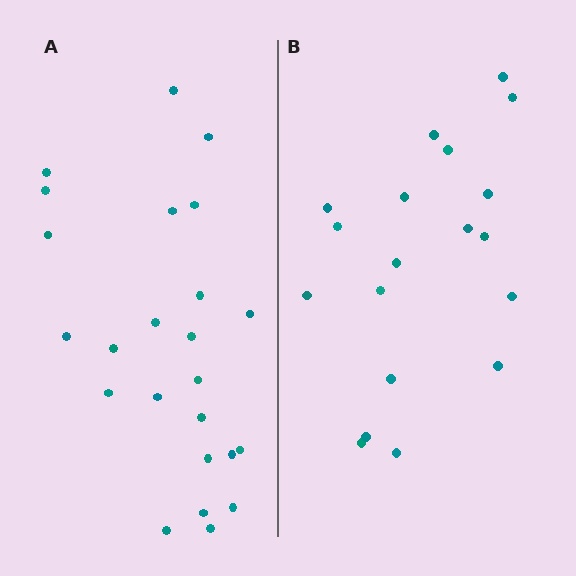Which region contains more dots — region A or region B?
Region A (the left region) has more dots.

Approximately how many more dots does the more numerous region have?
Region A has about 5 more dots than region B.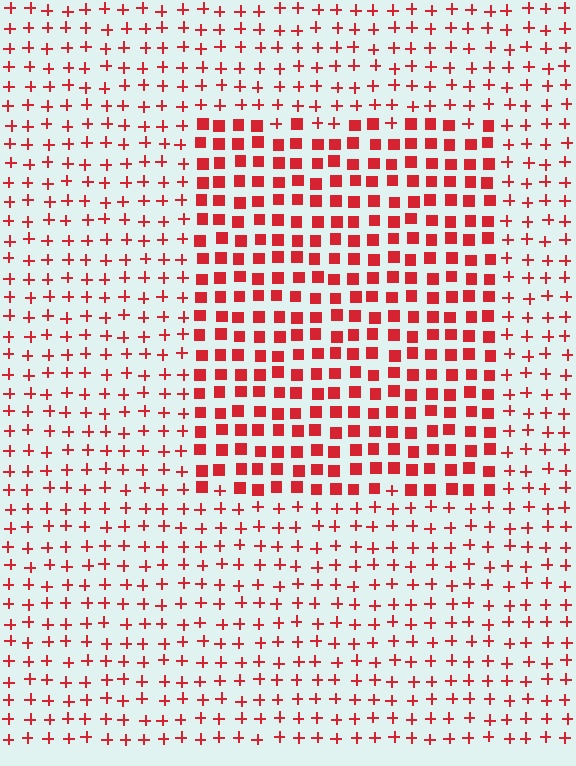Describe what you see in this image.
The image is filled with small red elements arranged in a uniform grid. A rectangle-shaped region contains squares, while the surrounding area contains plus signs. The boundary is defined purely by the change in element shape.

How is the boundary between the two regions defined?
The boundary is defined by a change in element shape: squares inside vs. plus signs outside. All elements share the same color and spacing.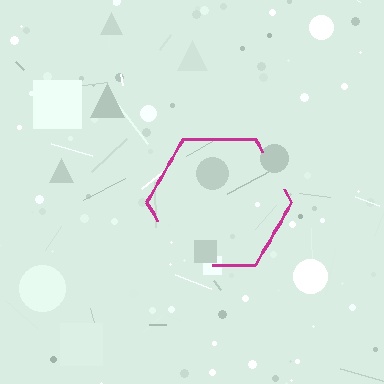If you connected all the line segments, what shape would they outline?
They would outline a hexagon.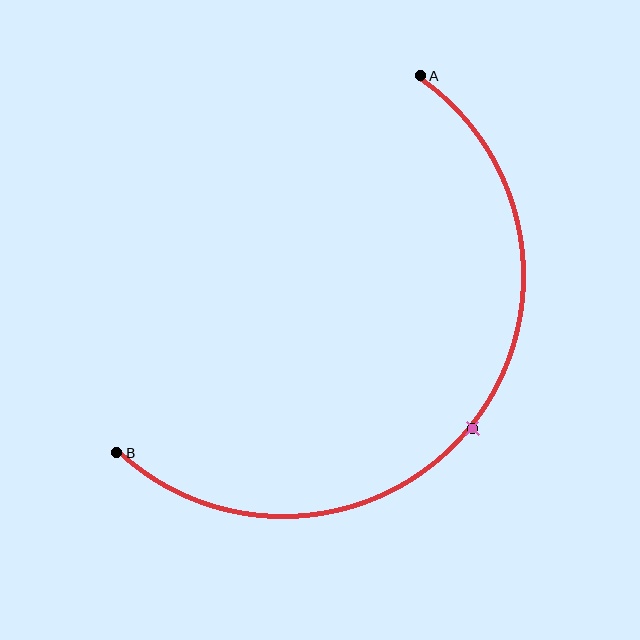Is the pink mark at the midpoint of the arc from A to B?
Yes. The pink mark lies on the arc at equal arc-length from both A and B — it is the arc midpoint.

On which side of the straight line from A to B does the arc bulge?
The arc bulges below and to the right of the straight line connecting A and B.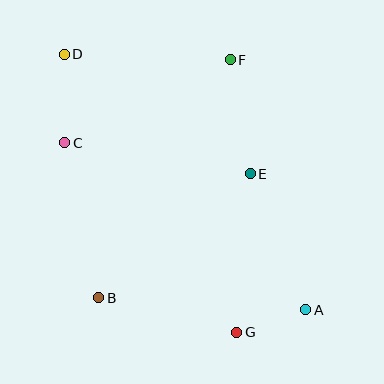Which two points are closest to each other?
Points A and G are closest to each other.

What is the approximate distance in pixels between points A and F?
The distance between A and F is approximately 261 pixels.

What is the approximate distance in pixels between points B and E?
The distance between B and E is approximately 196 pixels.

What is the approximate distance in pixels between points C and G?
The distance between C and G is approximately 256 pixels.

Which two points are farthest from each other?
Points A and D are farthest from each other.